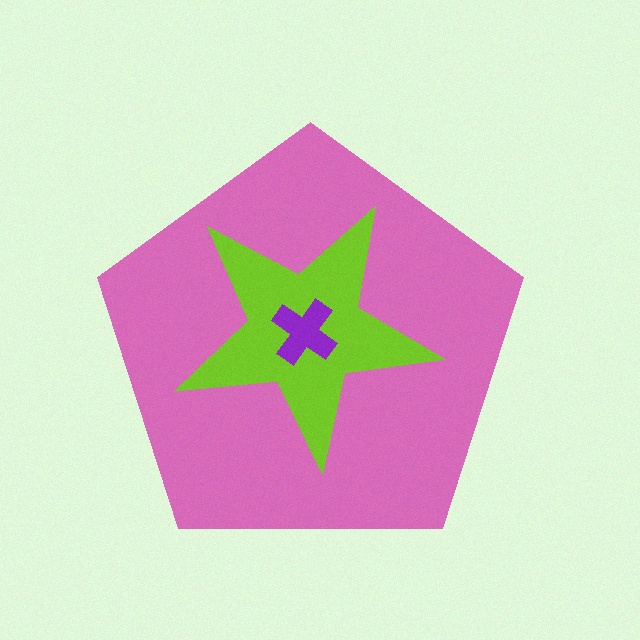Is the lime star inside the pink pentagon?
Yes.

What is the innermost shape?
The purple cross.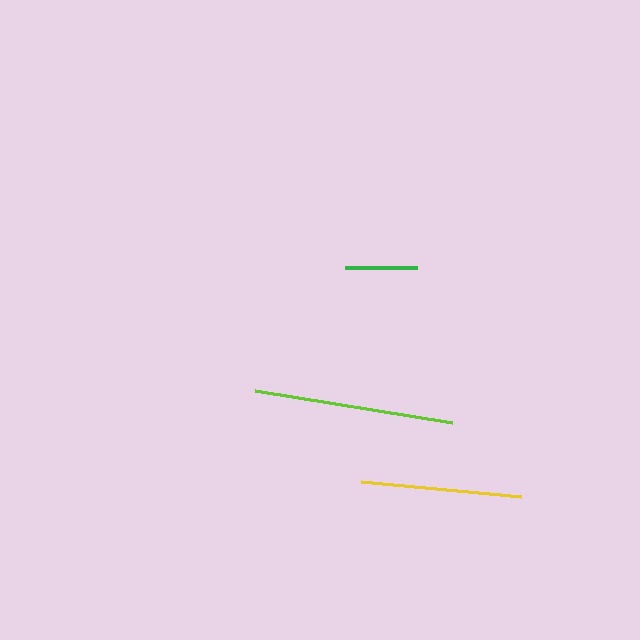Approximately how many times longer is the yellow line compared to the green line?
The yellow line is approximately 2.2 times the length of the green line.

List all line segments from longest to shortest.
From longest to shortest: lime, yellow, green.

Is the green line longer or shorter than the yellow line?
The yellow line is longer than the green line.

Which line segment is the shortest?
The green line is the shortest at approximately 72 pixels.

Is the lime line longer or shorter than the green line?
The lime line is longer than the green line.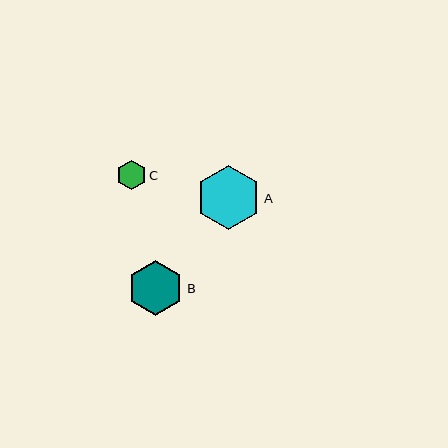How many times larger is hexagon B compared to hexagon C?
Hexagon B is approximately 1.9 times the size of hexagon C.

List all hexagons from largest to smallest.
From largest to smallest: A, B, C.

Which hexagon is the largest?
Hexagon A is the largest with a size of approximately 64 pixels.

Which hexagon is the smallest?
Hexagon C is the smallest with a size of approximately 30 pixels.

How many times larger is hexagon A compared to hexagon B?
Hexagon A is approximately 1.2 times the size of hexagon B.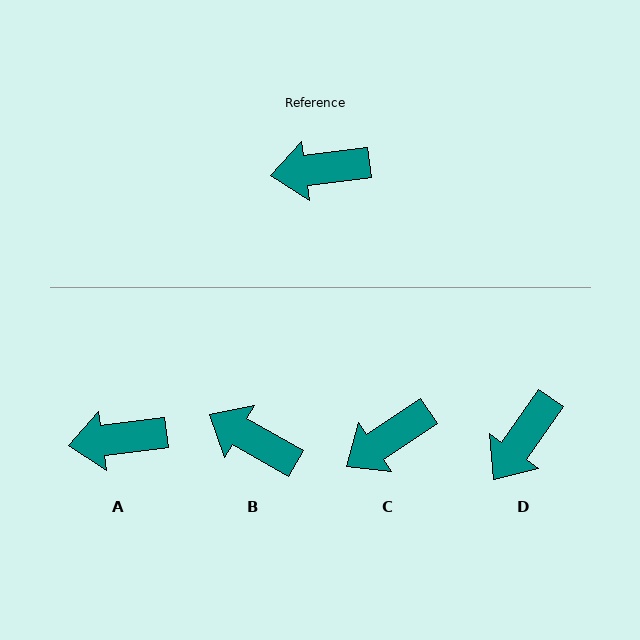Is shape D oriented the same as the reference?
No, it is off by about 47 degrees.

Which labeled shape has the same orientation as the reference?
A.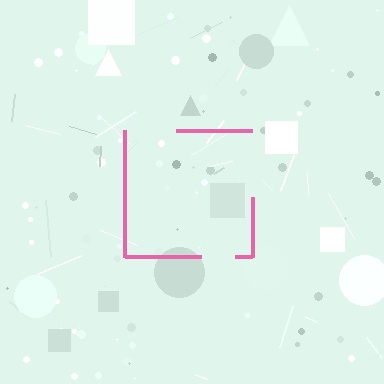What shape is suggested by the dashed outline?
The dashed outline suggests a square.